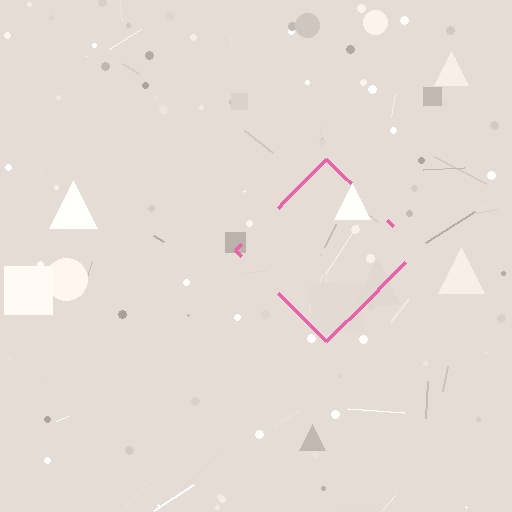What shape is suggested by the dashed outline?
The dashed outline suggests a diamond.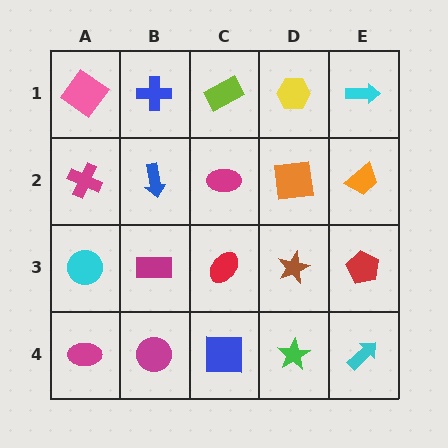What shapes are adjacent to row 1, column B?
A blue arrow (row 2, column B), a pink diamond (row 1, column A), a lime rectangle (row 1, column C).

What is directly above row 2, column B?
A blue cross.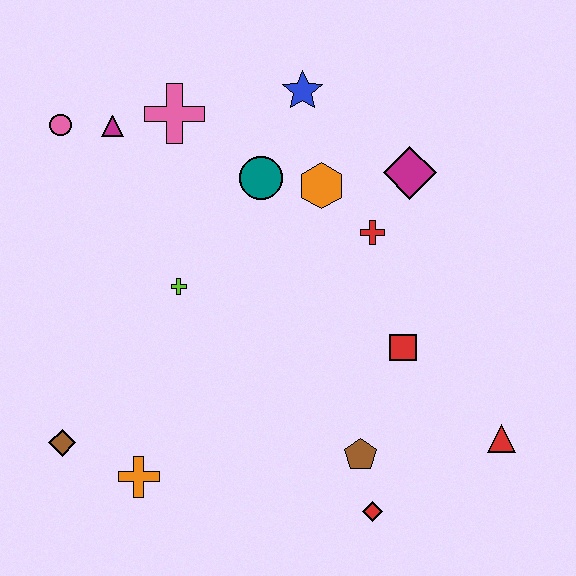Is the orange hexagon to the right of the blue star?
Yes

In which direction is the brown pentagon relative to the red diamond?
The brown pentagon is above the red diamond.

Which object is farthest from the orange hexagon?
The brown diamond is farthest from the orange hexagon.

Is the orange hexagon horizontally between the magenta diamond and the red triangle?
No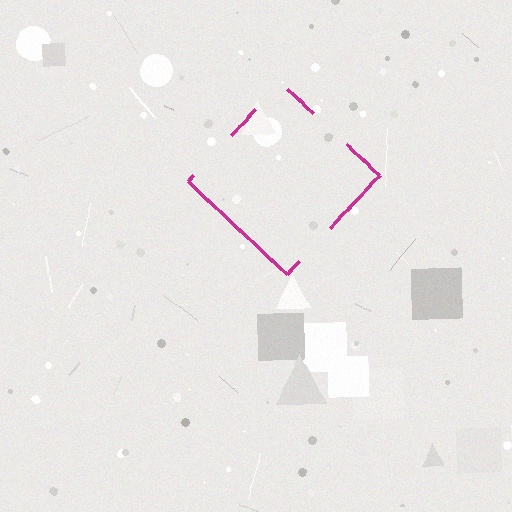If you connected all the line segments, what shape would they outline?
They would outline a diamond.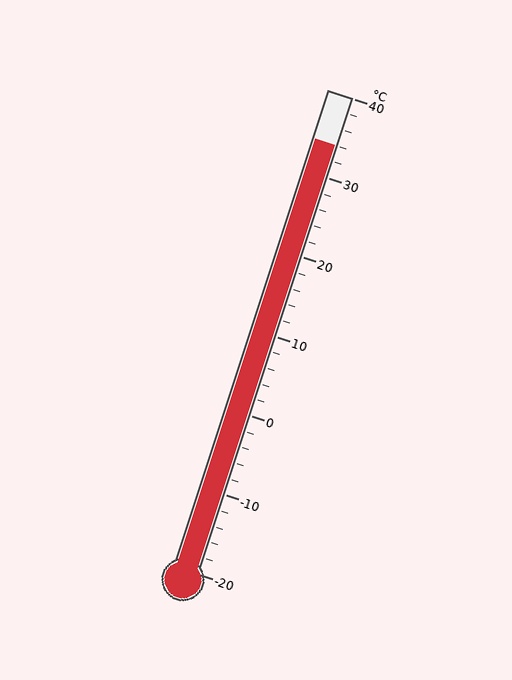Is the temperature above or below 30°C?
The temperature is above 30°C.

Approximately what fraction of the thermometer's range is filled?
The thermometer is filled to approximately 90% of its range.